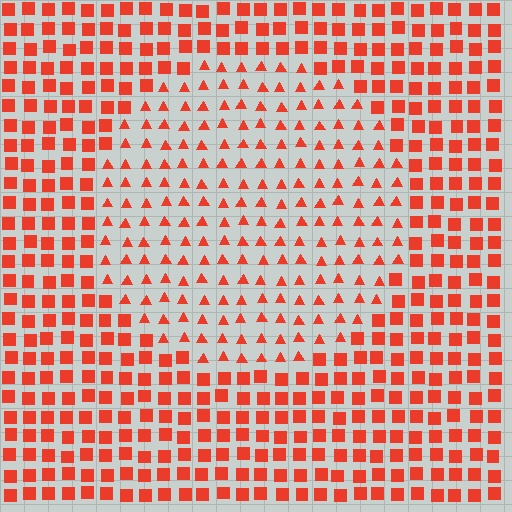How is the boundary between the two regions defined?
The boundary is defined by a change in element shape: triangles inside vs. squares outside. All elements share the same color and spacing.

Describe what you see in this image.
The image is filled with small red elements arranged in a uniform grid. A circle-shaped region contains triangles, while the surrounding area contains squares. The boundary is defined purely by the change in element shape.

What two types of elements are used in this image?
The image uses triangles inside the circle region and squares outside it.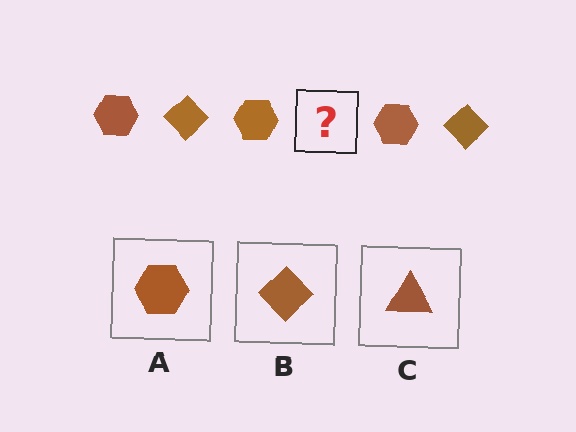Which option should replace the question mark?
Option B.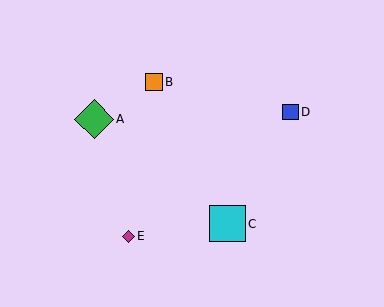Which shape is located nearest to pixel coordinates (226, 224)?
The cyan square (labeled C) at (227, 224) is nearest to that location.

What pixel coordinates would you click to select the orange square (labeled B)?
Click at (154, 82) to select the orange square B.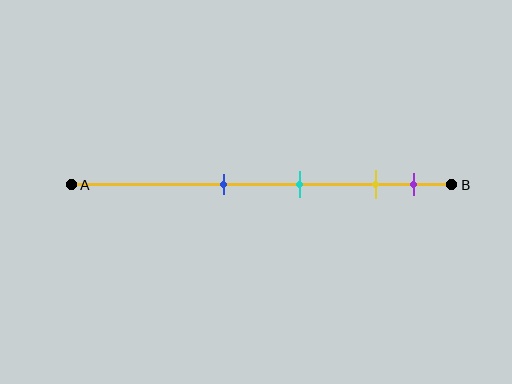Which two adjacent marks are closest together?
The yellow and purple marks are the closest adjacent pair.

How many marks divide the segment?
There are 4 marks dividing the segment.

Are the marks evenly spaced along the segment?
No, the marks are not evenly spaced.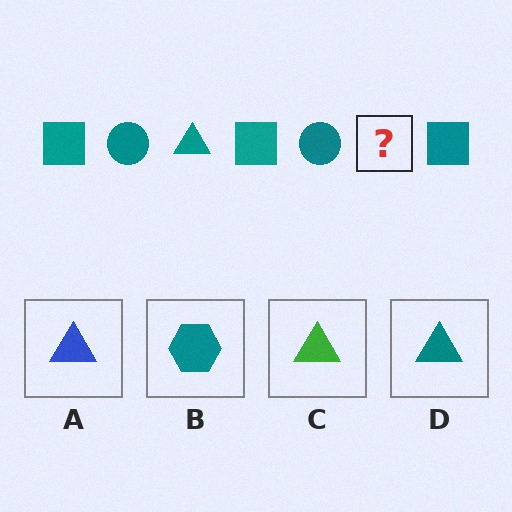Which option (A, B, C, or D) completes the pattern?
D.